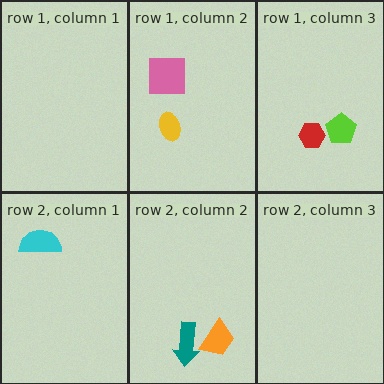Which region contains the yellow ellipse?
The row 1, column 2 region.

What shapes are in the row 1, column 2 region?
The yellow ellipse, the pink square.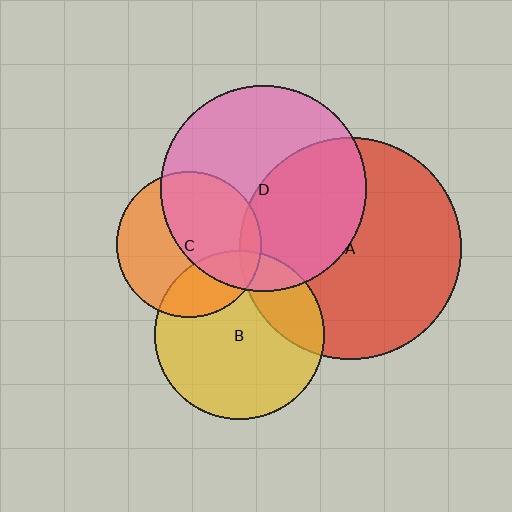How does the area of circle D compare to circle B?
Approximately 1.5 times.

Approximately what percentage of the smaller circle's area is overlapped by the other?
Approximately 20%.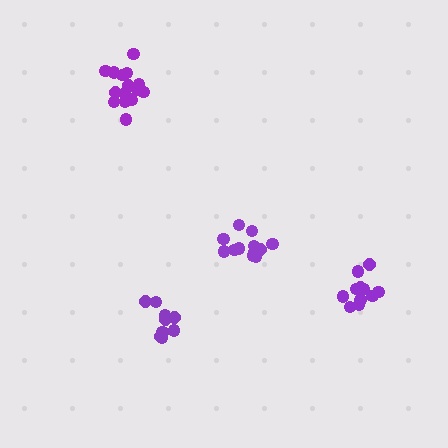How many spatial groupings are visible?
There are 4 spatial groupings.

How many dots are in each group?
Group 1: 11 dots, Group 2: 16 dots, Group 3: 12 dots, Group 4: 11 dots (50 total).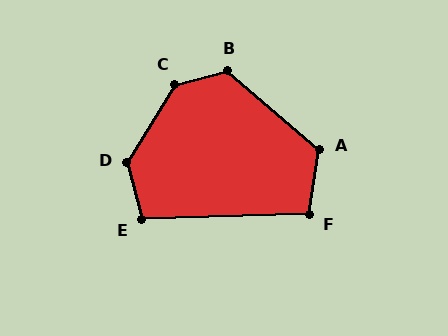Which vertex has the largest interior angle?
C, at approximately 135 degrees.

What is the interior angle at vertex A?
Approximately 122 degrees (obtuse).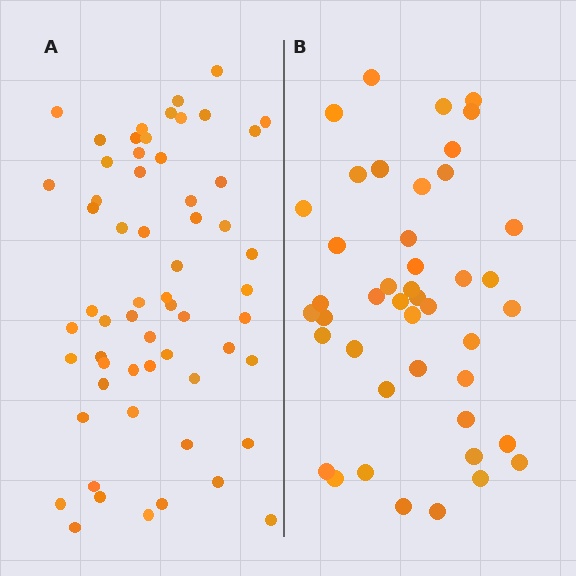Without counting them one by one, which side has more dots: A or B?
Region A (the left region) has more dots.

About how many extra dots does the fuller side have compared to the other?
Region A has approximately 15 more dots than region B.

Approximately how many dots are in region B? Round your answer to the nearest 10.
About 40 dots. (The exact count is 44, which rounds to 40.)